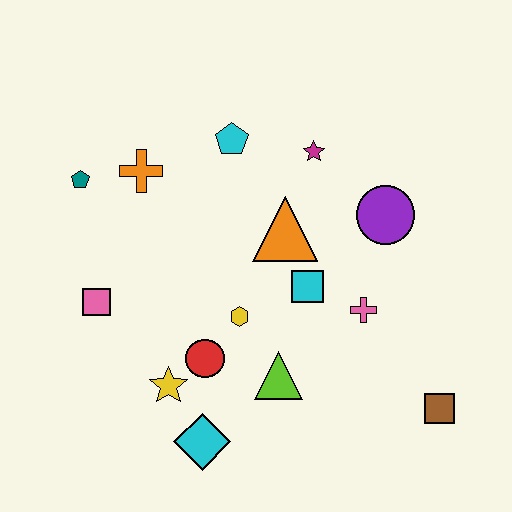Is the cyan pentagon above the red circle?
Yes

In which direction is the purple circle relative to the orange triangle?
The purple circle is to the right of the orange triangle.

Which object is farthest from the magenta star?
The cyan diamond is farthest from the magenta star.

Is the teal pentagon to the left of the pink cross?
Yes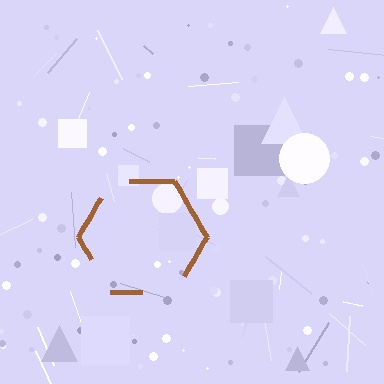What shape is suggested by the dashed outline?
The dashed outline suggests a hexagon.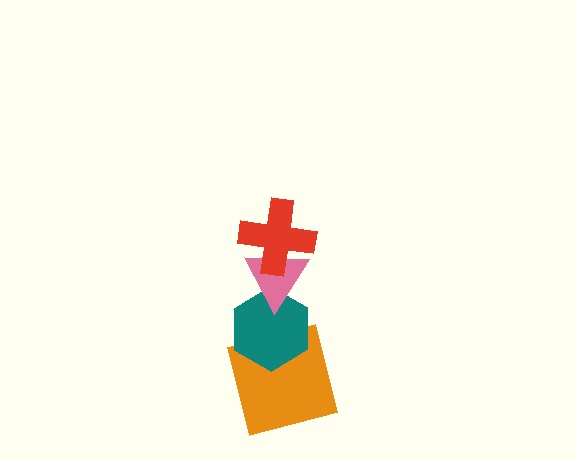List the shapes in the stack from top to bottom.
From top to bottom: the red cross, the pink triangle, the teal hexagon, the orange square.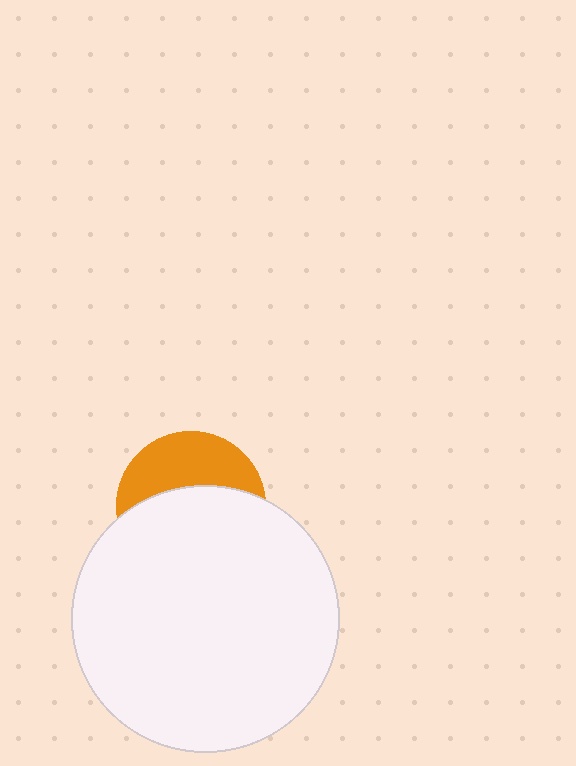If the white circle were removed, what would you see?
You would see the complete orange circle.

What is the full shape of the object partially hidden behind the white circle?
The partially hidden object is an orange circle.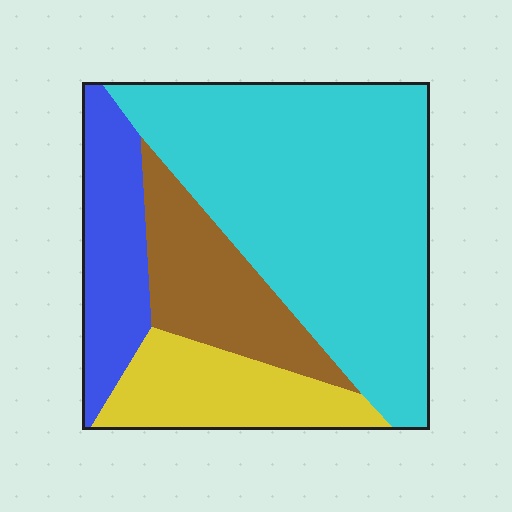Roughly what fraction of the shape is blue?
Blue covers 15% of the shape.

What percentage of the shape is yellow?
Yellow covers around 15% of the shape.